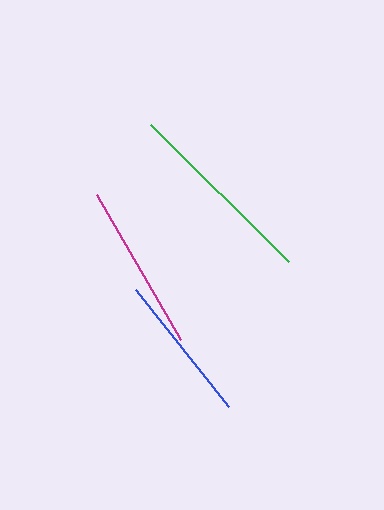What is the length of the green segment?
The green segment is approximately 194 pixels long.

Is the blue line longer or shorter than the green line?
The green line is longer than the blue line.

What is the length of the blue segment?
The blue segment is approximately 150 pixels long.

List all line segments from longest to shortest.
From longest to shortest: green, magenta, blue.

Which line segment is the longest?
The green line is the longest at approximately 194 pixels.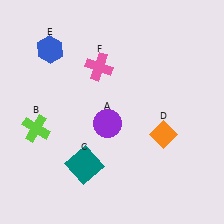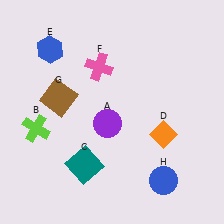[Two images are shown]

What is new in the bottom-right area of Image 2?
A blue circle (H) was added in the bottom-right area of Image 2.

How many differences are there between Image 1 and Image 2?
There are 2 differences between the two images.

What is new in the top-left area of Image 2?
A brown square (G) was added in the top-left area of Image 2.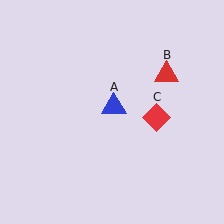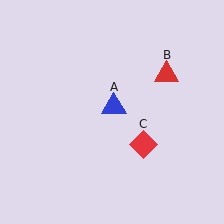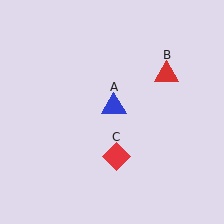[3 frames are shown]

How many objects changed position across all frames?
1 object changed position: red diamond (object C).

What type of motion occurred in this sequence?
The red diamond (object C) rotated clockwise around the center of the scene.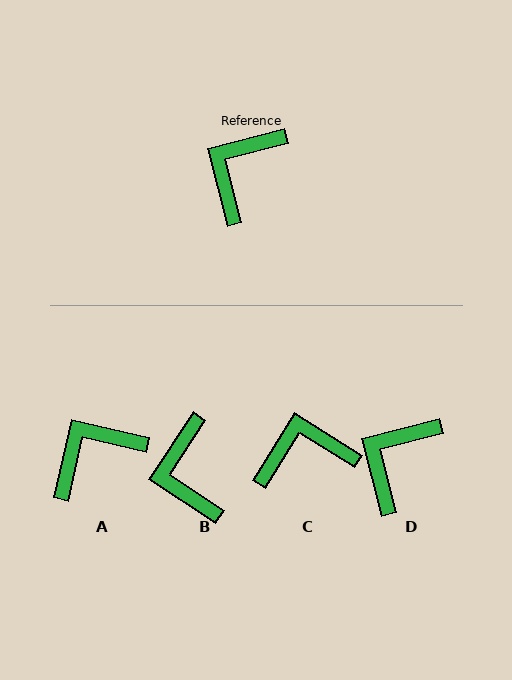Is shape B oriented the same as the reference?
No, it is off by about 42 degrees.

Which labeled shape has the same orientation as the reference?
D.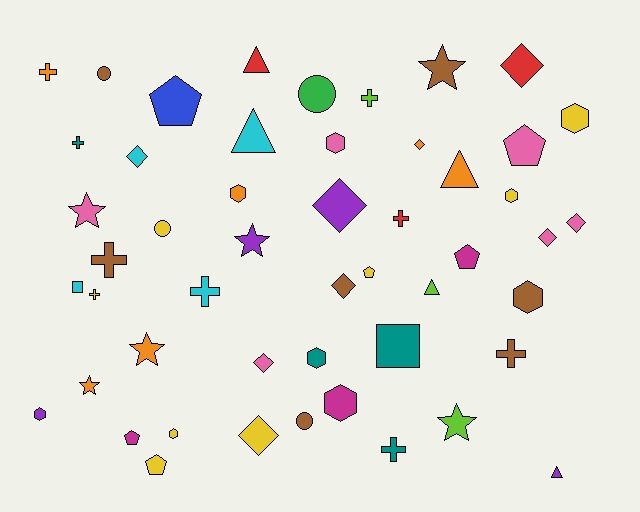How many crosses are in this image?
There are 9 crosses.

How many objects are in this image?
There are 50 objects.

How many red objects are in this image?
There are 3 red objects.